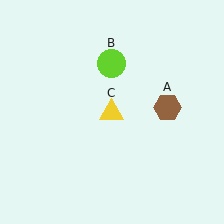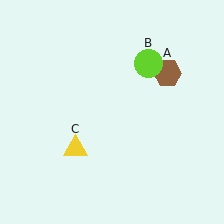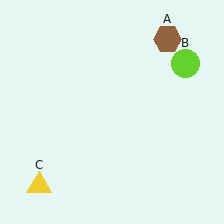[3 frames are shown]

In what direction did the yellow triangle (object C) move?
The yellow triangle (object C) moved down and to the left.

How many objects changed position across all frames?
3 objects changed position: brown hexagon (object A), lime circle (object B), yellow triangle (object C).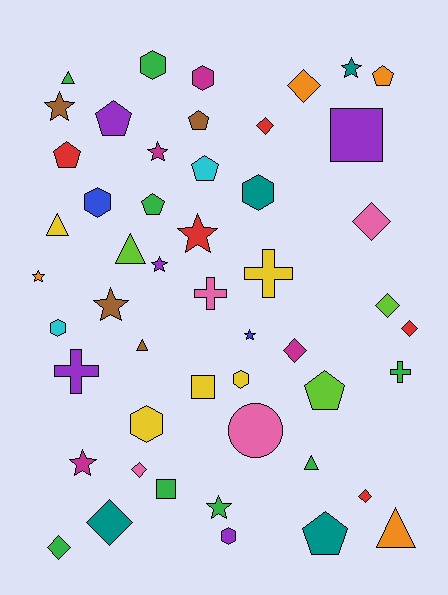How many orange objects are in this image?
There are 4 orange objects.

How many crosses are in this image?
There are 4 crosses.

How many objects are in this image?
There are 50 objects.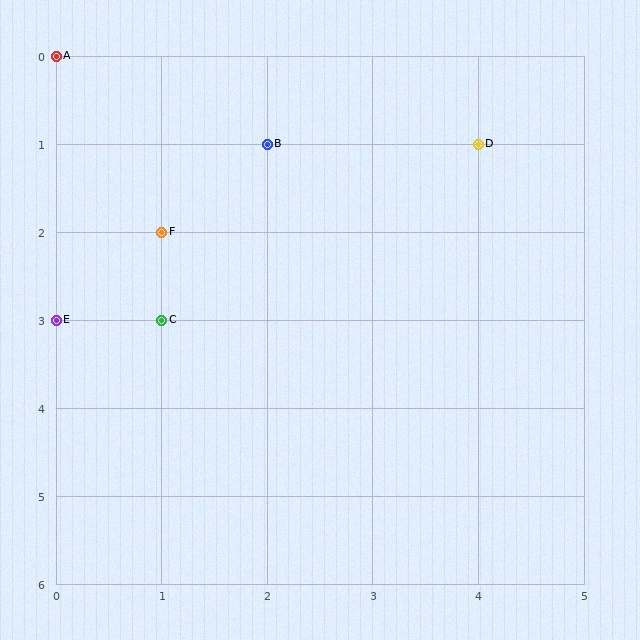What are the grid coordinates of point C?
Point C is at grid coordinates (1, 3).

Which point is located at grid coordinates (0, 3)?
Point E is at (0, 3).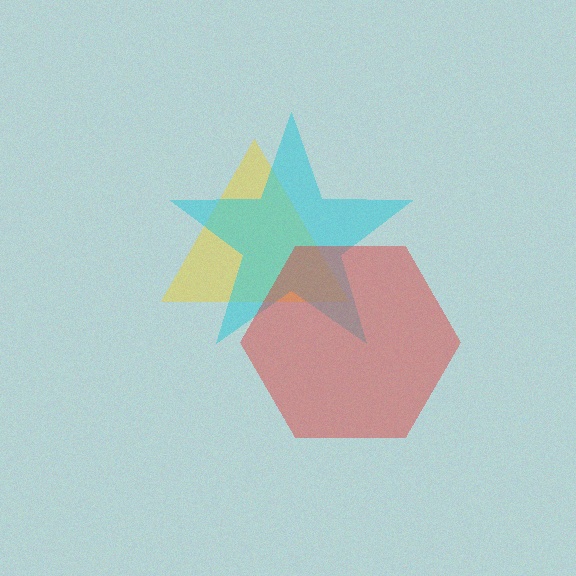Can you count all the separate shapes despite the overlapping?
Yes, there are 3 separate shapes.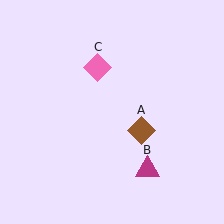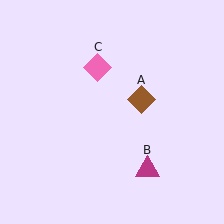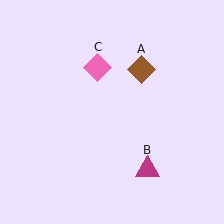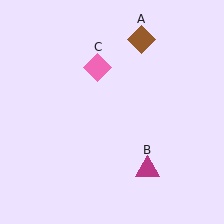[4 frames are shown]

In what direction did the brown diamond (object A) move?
The brown diamond (object A) moved up.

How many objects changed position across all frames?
1 object changed position: brown diamond (object A).